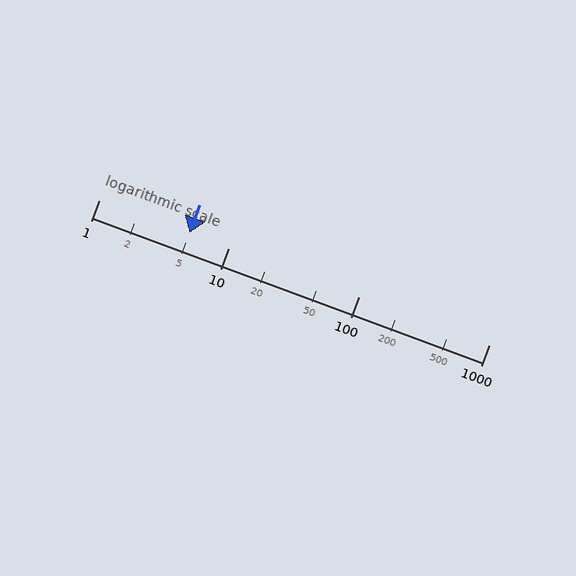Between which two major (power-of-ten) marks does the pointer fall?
The pointer is between 1 and 10.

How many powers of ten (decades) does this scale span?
The scale spans 3 decades, from 1 to 1000.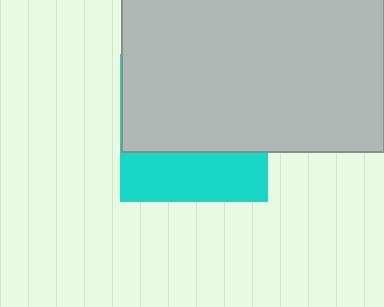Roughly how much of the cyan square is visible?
A small part of it is visible (roughly 33%).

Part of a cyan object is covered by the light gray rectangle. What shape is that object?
It is a square.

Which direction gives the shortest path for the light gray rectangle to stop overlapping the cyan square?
Moving up gives the shortest separation.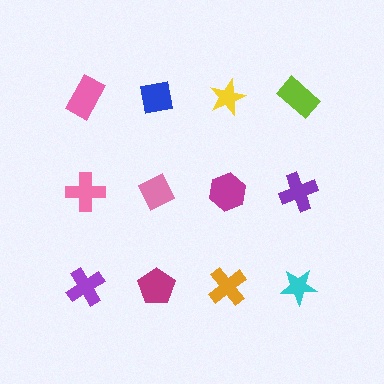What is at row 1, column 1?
A pink rectangle.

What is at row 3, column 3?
An orange cross.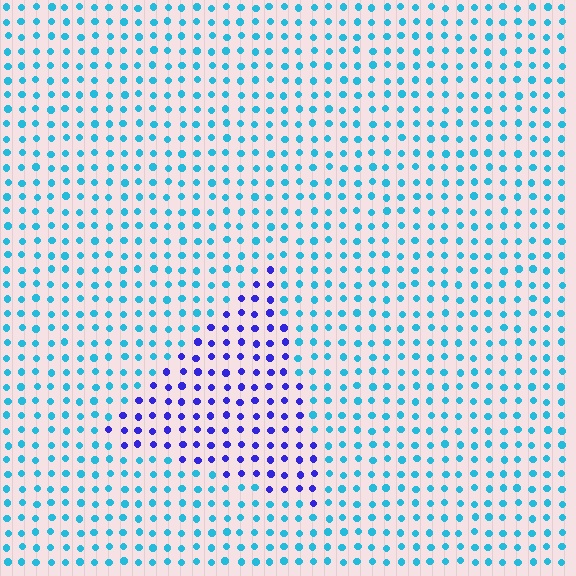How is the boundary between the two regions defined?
The boundary is defined purely by a slight shift in hue (about 54 degrees). Spacing, size, and orientation are identical on both sides.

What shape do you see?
I see a triangle.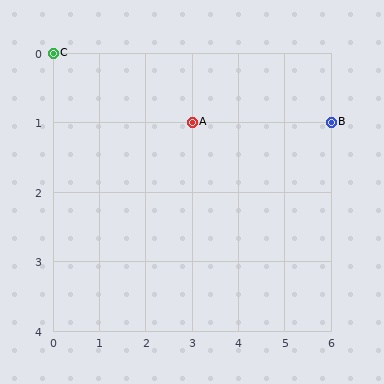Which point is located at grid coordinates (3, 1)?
Point A is at (3, 1).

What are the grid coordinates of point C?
Point C is at grid coordinates (0, 0).